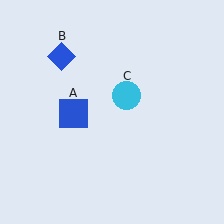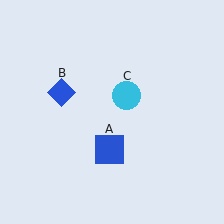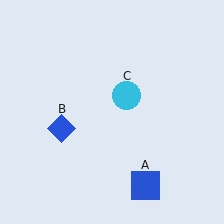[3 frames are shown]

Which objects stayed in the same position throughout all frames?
Cyan circle (object C) remained stationary.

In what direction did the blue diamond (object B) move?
The blue diamond (object B) moved down.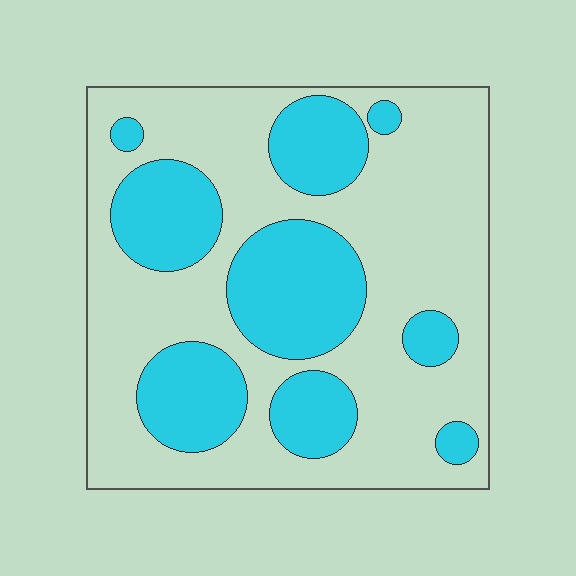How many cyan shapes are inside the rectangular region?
9.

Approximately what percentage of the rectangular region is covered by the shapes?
Approximately 35%.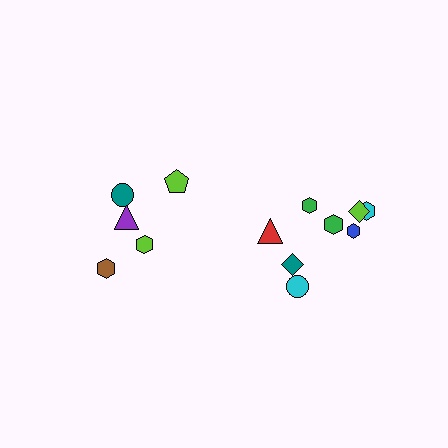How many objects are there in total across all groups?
There are 13 objects.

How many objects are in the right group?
There are 8 objects.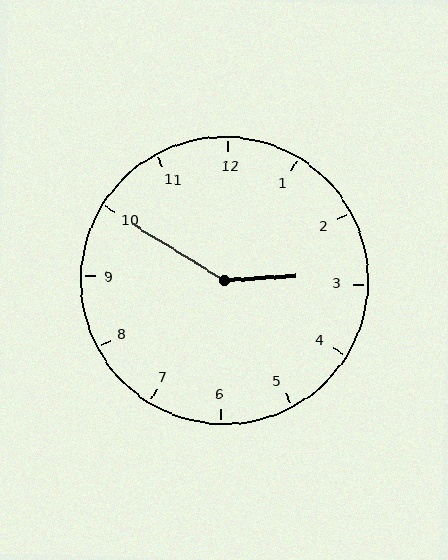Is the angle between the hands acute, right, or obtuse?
It is obtuse.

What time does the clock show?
2:50.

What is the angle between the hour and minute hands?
Approximately 145 degrees.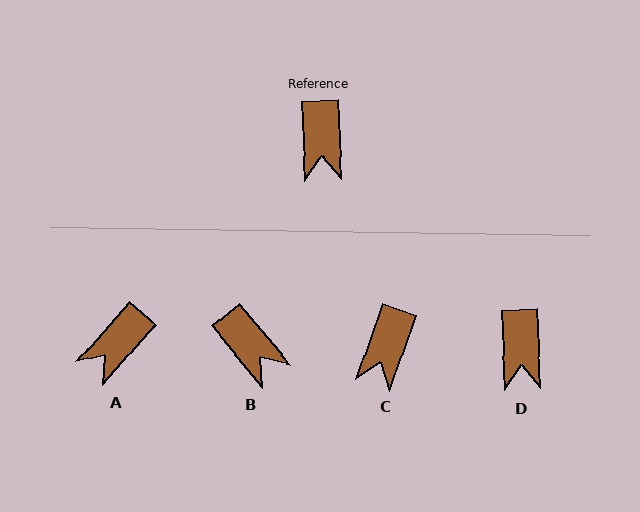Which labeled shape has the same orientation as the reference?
D.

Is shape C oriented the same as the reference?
No, it is off by about 22 degrees.